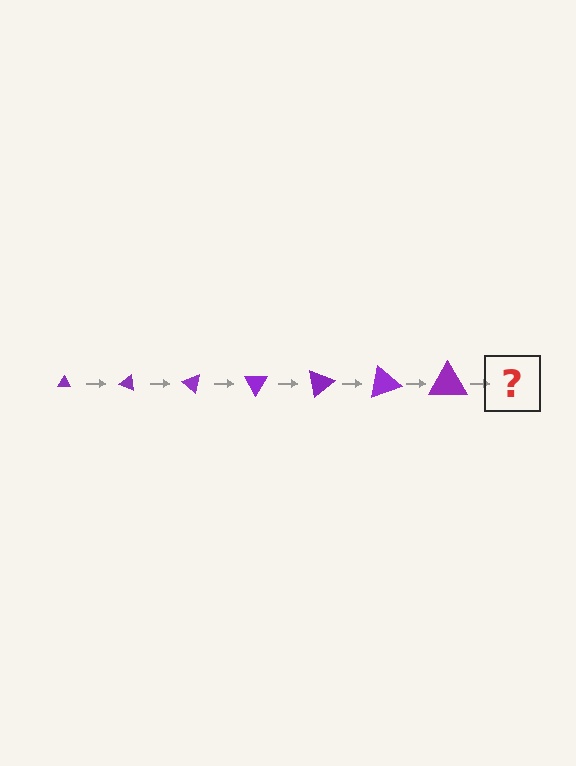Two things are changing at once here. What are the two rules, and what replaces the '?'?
The two rules are that the triangle grows larger each step and it rotates 20 degrees each step. The '?' should be a triangle, larger than the previous one and rotated 140 degrees from the start.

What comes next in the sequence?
The next element should be a triangle, larger than the previous one and rotated 140 degrees from the start.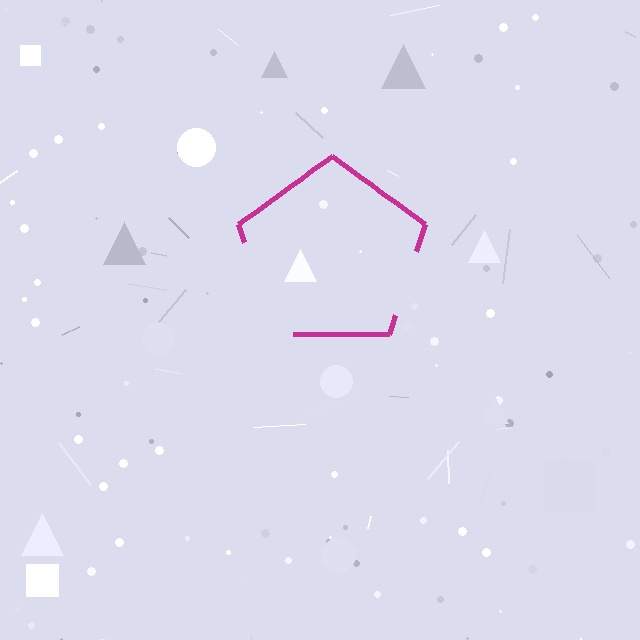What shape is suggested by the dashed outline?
The dashed outline suggests a pentagon.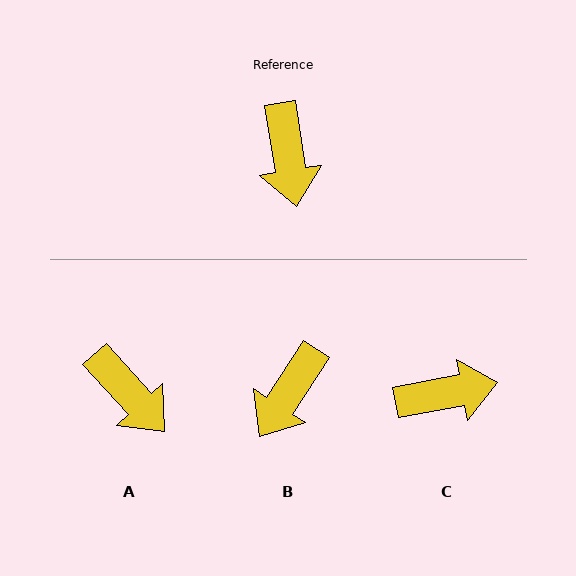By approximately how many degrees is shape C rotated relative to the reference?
Approximately 92 degrees counter-clockwise.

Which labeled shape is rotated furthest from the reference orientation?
C, about 92 degrees away.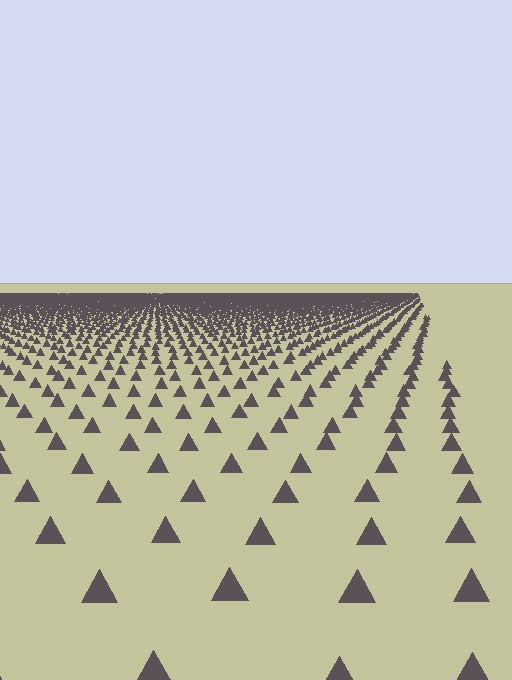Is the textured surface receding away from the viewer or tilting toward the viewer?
The surface is receding away from the viewer. Texture elements get smaller and denser toward the top.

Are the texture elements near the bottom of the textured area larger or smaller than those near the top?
Larger. Near the bottom, elements are closer to the viewer and appear at a bigger on-screen size.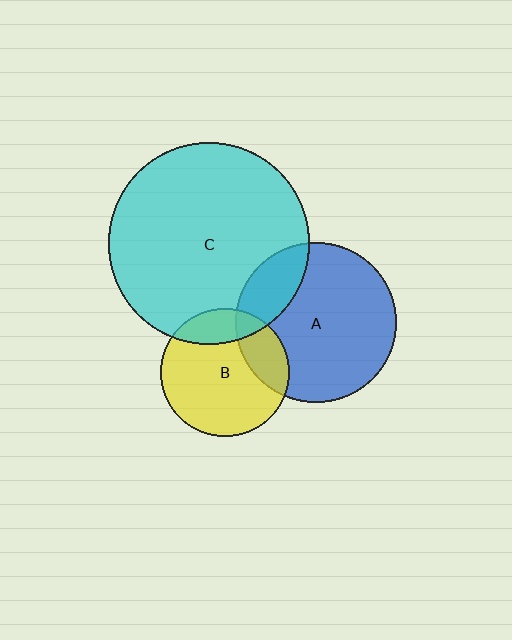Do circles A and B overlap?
Yes.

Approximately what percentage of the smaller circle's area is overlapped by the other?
Approximately 20%.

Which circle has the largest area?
Circle C (cyan).